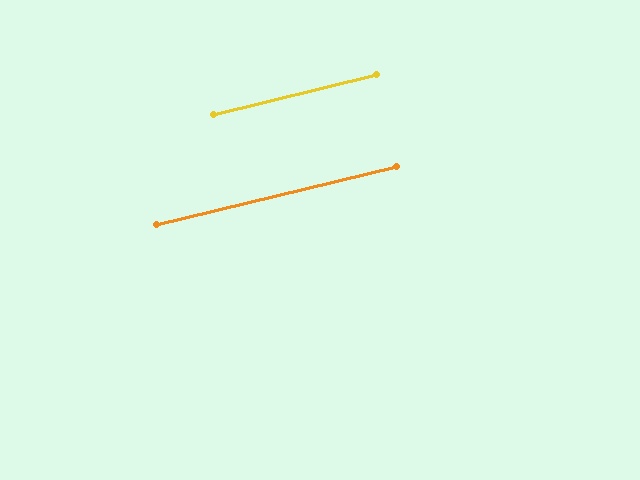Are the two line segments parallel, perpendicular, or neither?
Parallel — their directions differ by only 0.1°.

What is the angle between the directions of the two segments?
Approximately 0 degrees.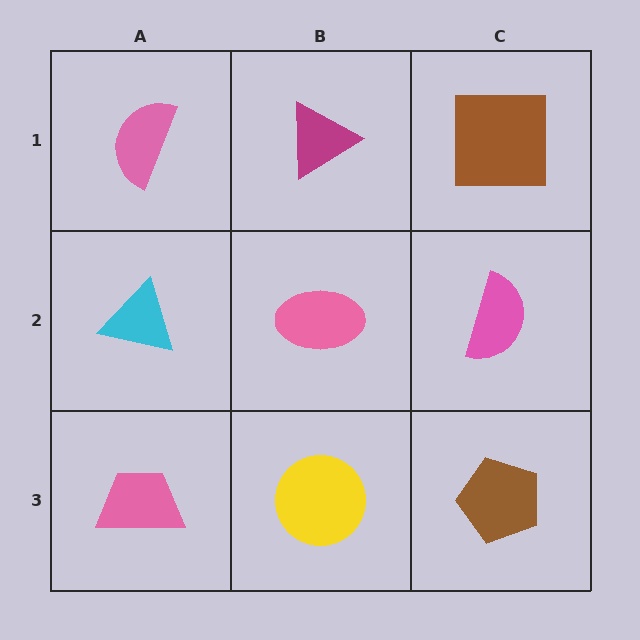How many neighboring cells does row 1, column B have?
3.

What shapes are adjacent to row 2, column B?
A magenta triangle (row 1, column B), a yellow circle (row 3, column B), a cyan triangle (row 2, column A), a pink semicircle (row 2, column C).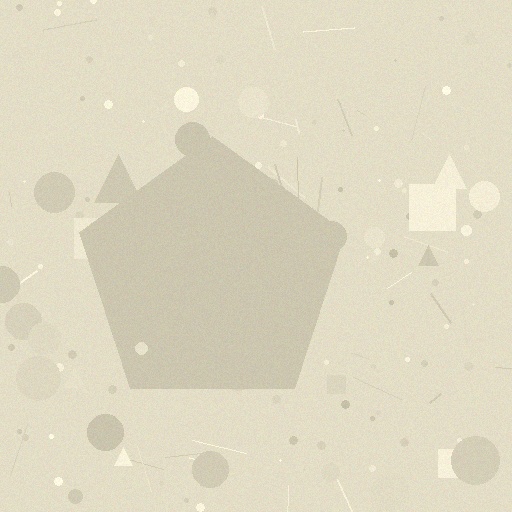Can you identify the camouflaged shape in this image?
The camouflaged shape is a pentagon.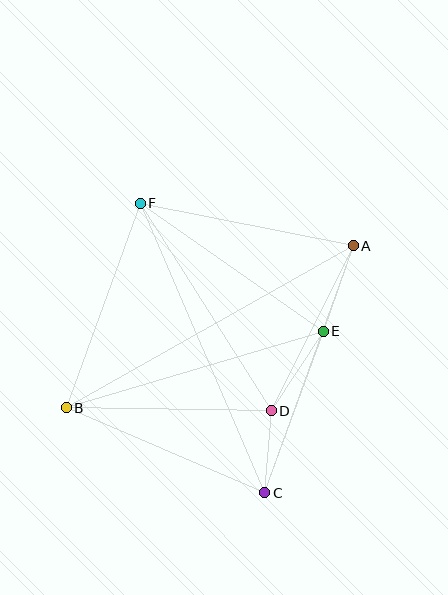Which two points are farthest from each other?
Points A and B are farthest from each other.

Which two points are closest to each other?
Points C and D are closest to each other.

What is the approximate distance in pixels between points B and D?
The distance between B and D is approximately 205 pixels.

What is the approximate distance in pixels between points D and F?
The distance between D and F is approximately 246 pixels.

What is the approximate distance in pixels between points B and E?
The distance between B and E is approximately 268 pixels.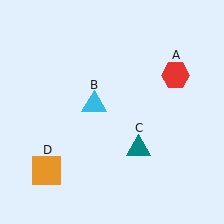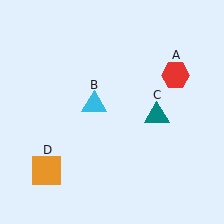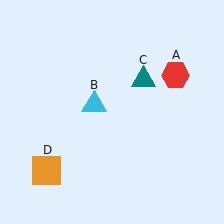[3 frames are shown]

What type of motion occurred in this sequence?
The teal triangle (object C) rotated counterclockwise around the center of the scene.